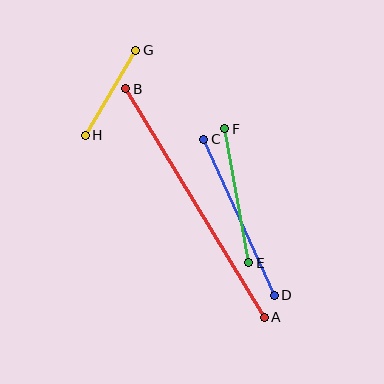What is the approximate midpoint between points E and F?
The midpoint is at approximately (237, 196) pixels.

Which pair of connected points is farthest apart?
Points A and B are farthest apart.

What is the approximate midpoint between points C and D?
The midpoint is at approximately (239, 217) pixels.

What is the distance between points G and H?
The distance is approximately 98 pixels.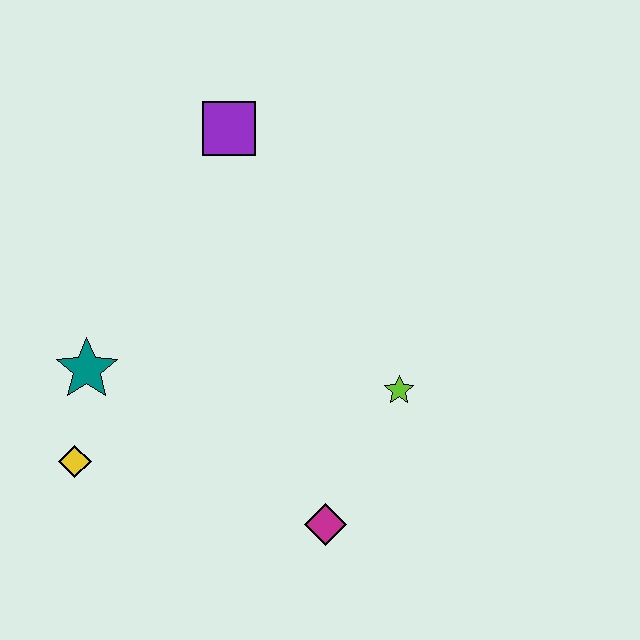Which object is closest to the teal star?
The yellow diamond is closest to the teal star.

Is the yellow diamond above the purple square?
No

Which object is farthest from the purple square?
The magenta diamond is farthest from the purple square.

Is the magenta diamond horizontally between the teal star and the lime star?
Yes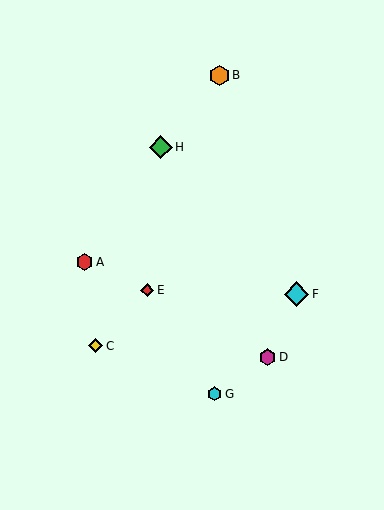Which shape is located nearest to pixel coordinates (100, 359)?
The yellow diamond (labeled C) at (96, 346) is nearest to that location.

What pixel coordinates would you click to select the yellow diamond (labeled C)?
Click at (96, 346) to select the yellow diamond C.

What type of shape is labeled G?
Shape G is a cyan hexagon.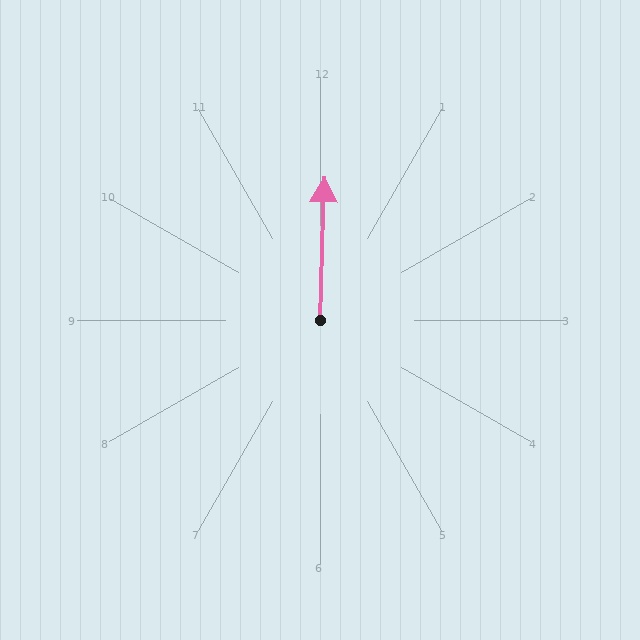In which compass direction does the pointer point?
North.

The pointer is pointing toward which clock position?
Roughly 12 o'clock.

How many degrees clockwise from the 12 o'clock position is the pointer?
Approximately 2 degrees.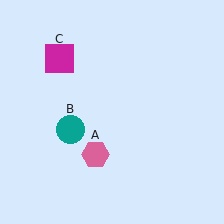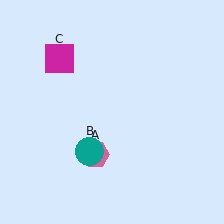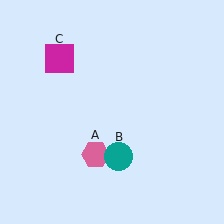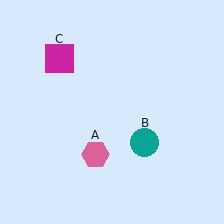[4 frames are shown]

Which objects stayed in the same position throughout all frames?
Pink hexagon (object A) and magenta square (object C) remained stationary.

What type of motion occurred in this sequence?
The teal circle (object B) rotated counterclockwise around the center of the scene.